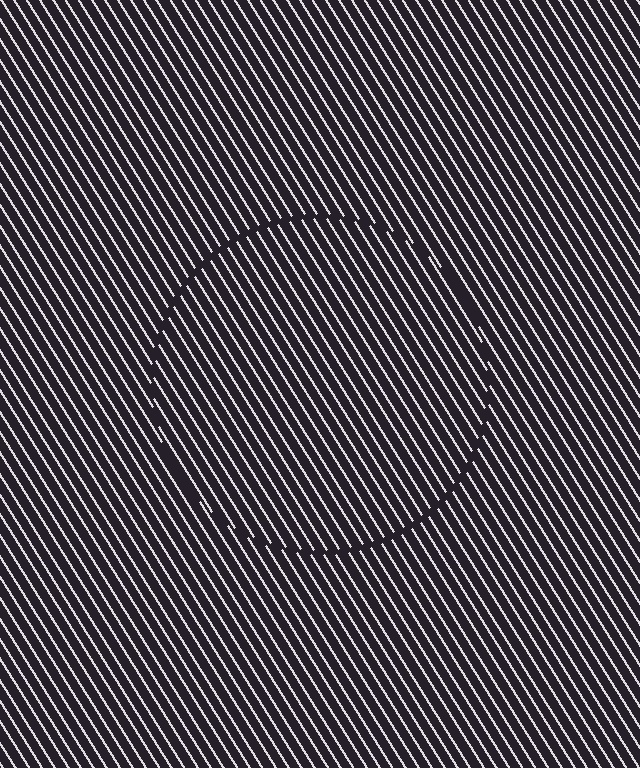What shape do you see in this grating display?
An illusory circle. The interior of the shape contains the same grating, shifted by half a period — the contour is defined by the phase discontinuity where line-ends from the inner and outer gratings abut.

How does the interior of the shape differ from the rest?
The interior of the shape contains the same grating, shifted by half a period — the contour is defined by the phase discontinuity where line-ends from the inner and outer gratings abut.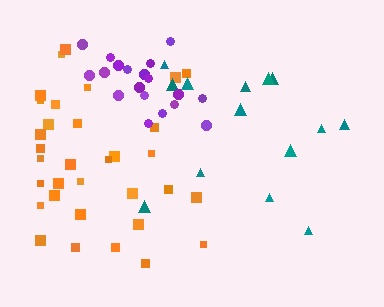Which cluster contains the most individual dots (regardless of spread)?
Orange (33).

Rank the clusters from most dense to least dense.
purple, orange, teal.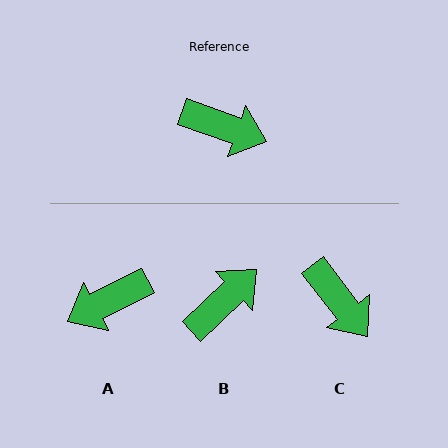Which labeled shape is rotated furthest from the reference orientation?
A, about 133 degrees away.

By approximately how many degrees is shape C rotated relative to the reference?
Approximately 33 degrees clockwise.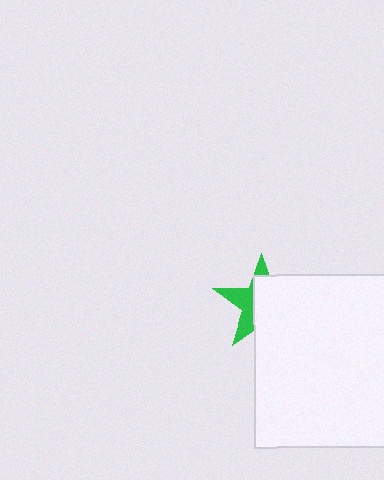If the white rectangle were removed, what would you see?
You would see the complete green star.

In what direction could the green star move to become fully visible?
The green star could move toward the upper-left. That would shift it out from behind the white rectangle entirely.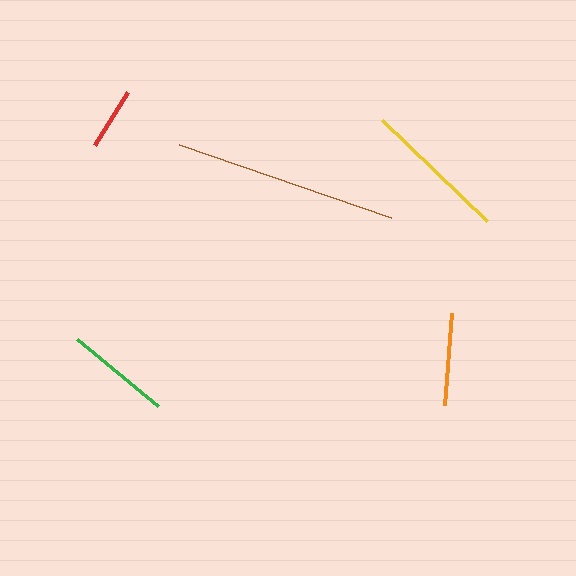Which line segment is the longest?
The brown line is the longest at approximately 224 pixels.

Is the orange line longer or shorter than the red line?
The orange line is longer than the red line.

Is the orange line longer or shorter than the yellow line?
The yellow line is longer than the orange line.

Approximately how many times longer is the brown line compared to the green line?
The brown line is approximately 2.1 times the length of the green line.